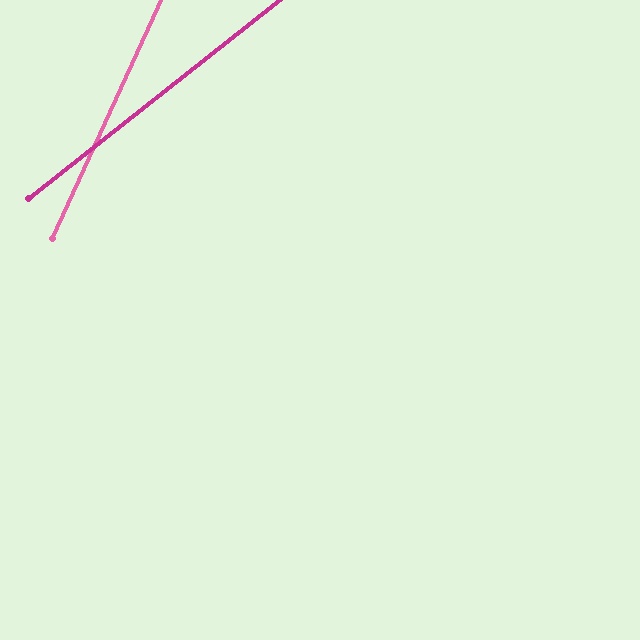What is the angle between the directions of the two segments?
Approximately 27 degrees.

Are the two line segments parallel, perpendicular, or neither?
Neither parallel nor perpendicular — they differ by about 27°.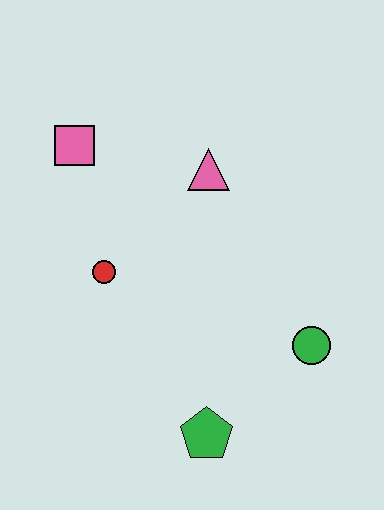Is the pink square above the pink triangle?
Yes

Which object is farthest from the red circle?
The green circle is farthest from the red circle.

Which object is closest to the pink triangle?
The pink square is closest to the pink triangle.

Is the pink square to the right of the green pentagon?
No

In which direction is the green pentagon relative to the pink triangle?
The green pentagon is below the pink triangle.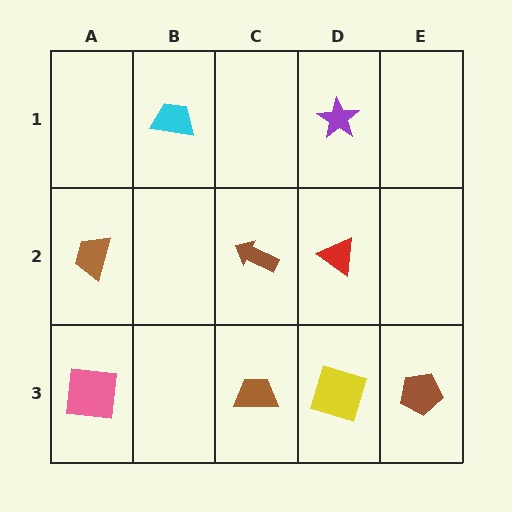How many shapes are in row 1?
2 shapes.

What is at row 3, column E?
A brown pentagon.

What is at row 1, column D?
A purple star.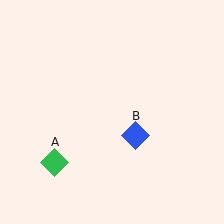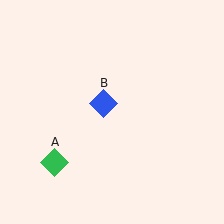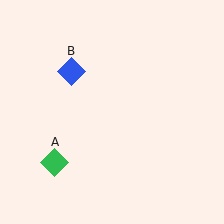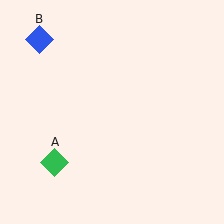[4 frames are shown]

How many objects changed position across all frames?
1 object changed position: blue diamond (object B).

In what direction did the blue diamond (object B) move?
The blue diamond (object B) moved up and to the left.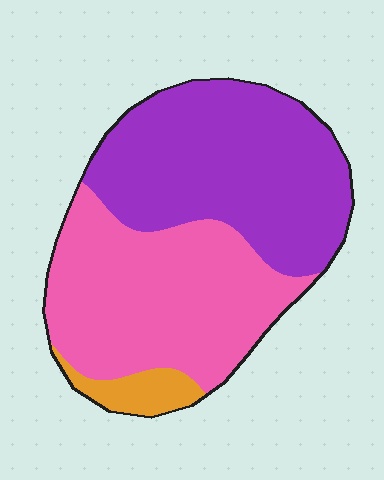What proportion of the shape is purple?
Purple takes up between a quarter and a half of the shape.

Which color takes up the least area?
Orange, at roughly 5%.